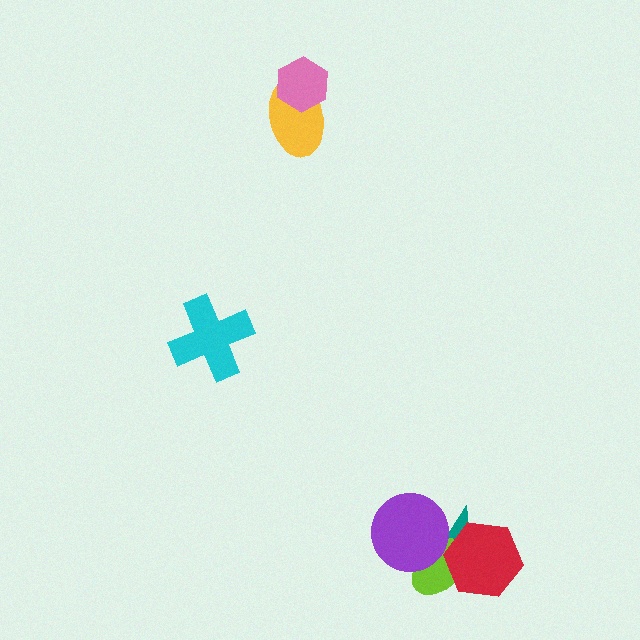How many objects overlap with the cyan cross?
0 objects overlap with the cyan cross.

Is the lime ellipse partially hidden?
Yes, it is partially covered by another shape.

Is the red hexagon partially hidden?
No, no other shape covers it.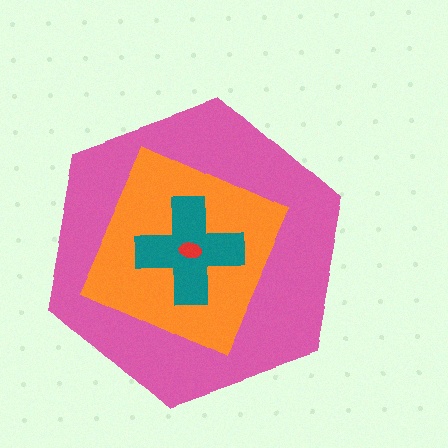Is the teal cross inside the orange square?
Yes.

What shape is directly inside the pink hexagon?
The orange square.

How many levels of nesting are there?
4.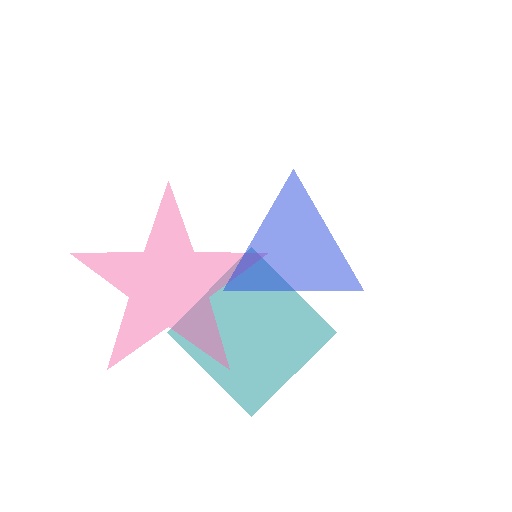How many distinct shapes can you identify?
There are 3 distinct shapes: a teal diamond, a pink star, a blue triangle.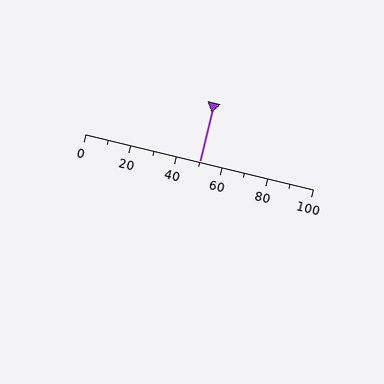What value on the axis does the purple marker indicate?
The marker indicates approximately 50.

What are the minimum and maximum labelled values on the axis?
The axis runs from 0 to 100.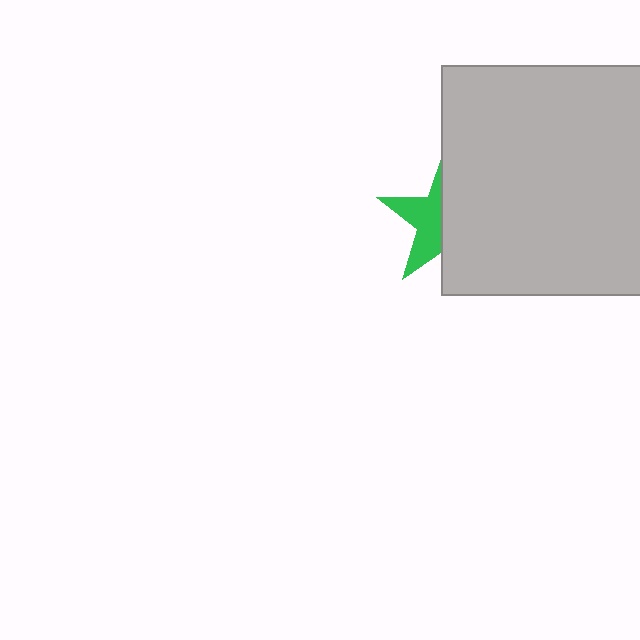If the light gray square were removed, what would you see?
You would see the complete green star.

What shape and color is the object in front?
The object in front is a light gray square.